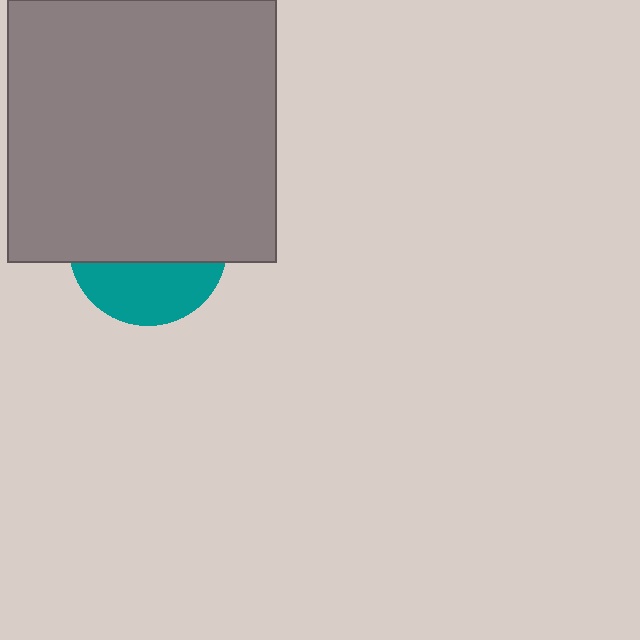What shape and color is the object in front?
The object in front is a gray rectangle.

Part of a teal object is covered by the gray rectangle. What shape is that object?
It is a circle.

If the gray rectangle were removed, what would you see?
You would see the complete teal circle.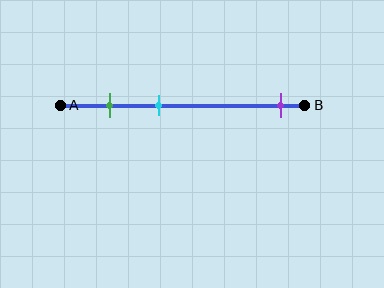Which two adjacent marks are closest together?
The green and cyan marks are the closest adjacent pair.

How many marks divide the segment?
There are 3 marks dividing the segment.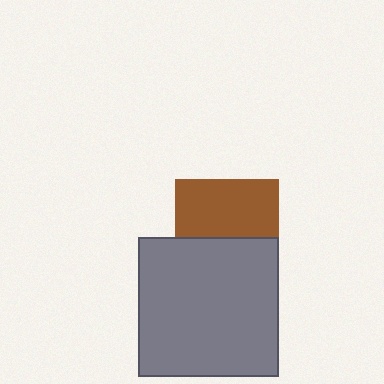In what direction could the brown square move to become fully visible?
The brown square could move up. That would shift it out from behind the gray square entirely.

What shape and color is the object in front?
The object in front is a gray square.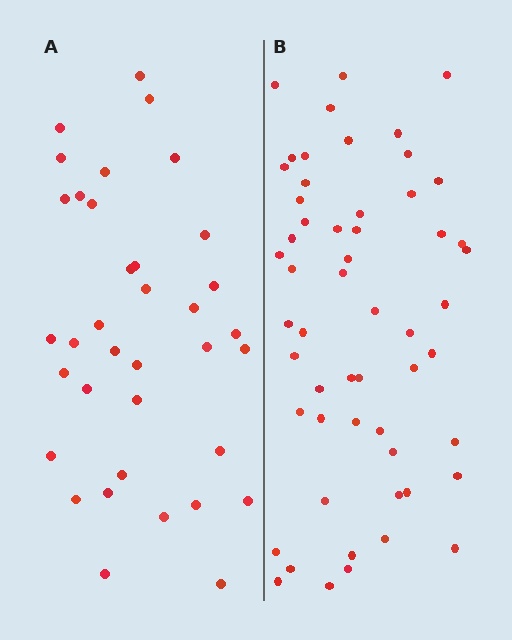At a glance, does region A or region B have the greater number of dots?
Region B (the right region) has more dots.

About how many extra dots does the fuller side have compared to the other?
Region B has approximately 20 more dots than region A.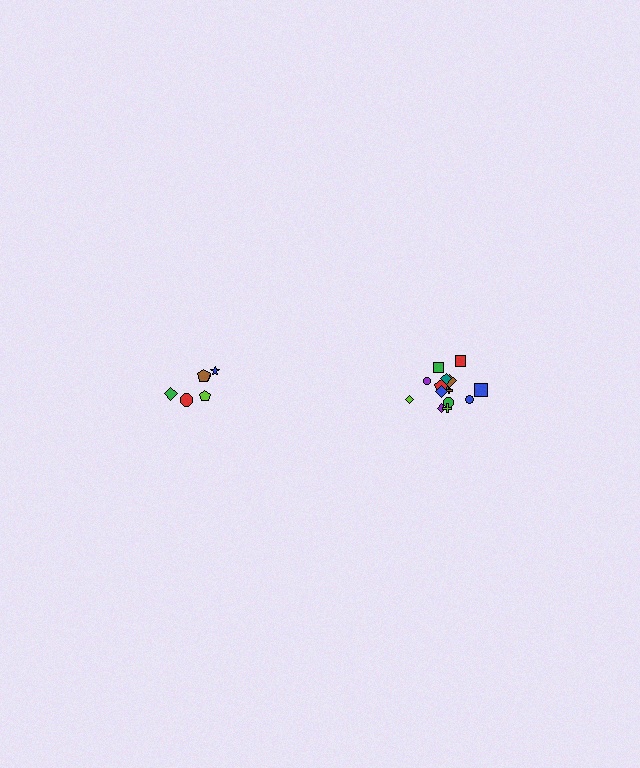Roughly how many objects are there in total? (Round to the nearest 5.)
Roughly 20 objects in total.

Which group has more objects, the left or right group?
The right group.